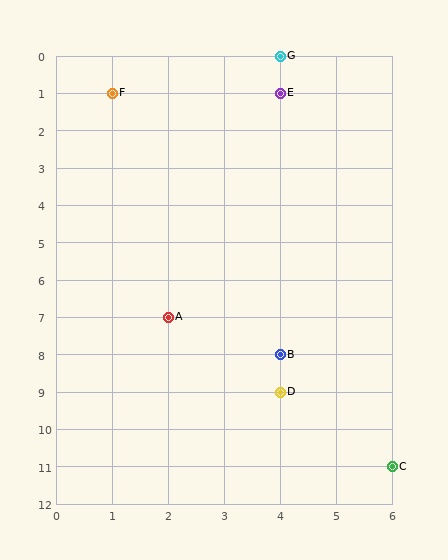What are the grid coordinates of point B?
Point B is at grid coordinates (4, 8).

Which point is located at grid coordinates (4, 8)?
Point B is at (4, 8).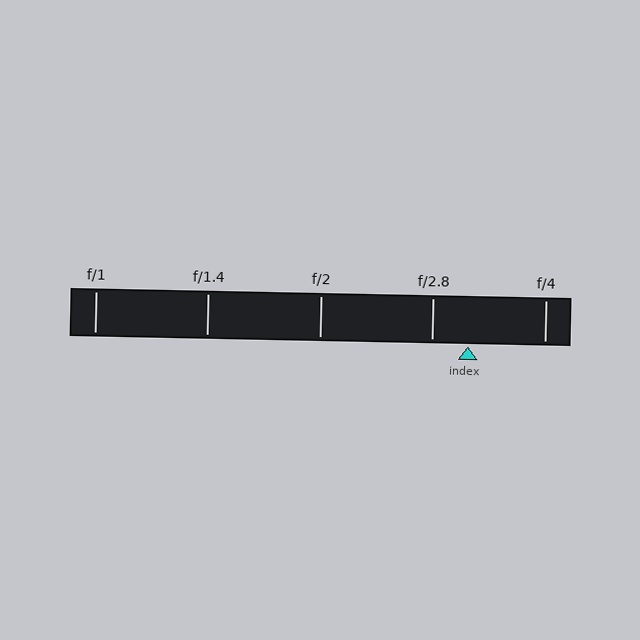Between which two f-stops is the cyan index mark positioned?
The index mark is between f/2.8 and f/4.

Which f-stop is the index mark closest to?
The index mark is closest to f/2.8.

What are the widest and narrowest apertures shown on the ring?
The widest aperture shown is f/1 and the narrowest is f/4.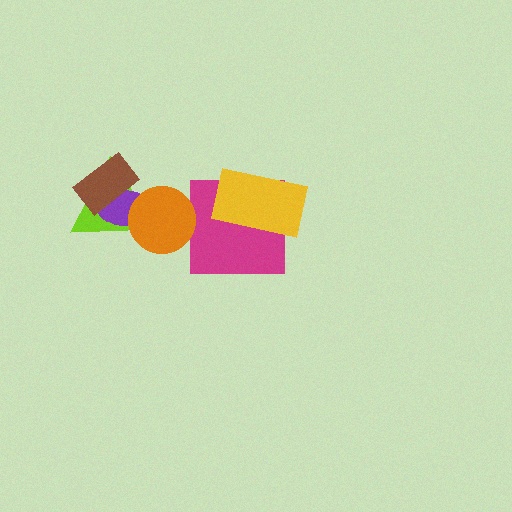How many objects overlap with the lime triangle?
3 objects overlap with the lime triangle.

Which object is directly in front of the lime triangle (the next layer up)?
The purple ellipse is directly in front of the lime triangle.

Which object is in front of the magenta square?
The yellow rectangle is in front of the magenta square.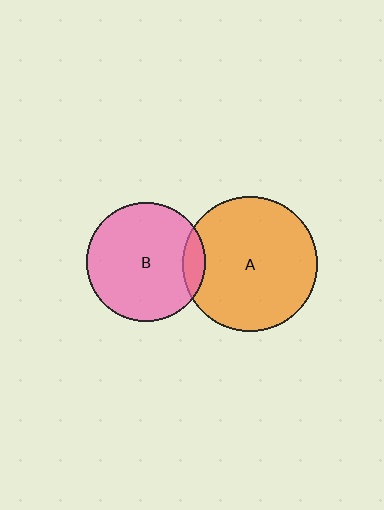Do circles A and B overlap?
Yes.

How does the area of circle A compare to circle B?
Approximately 1.3 times.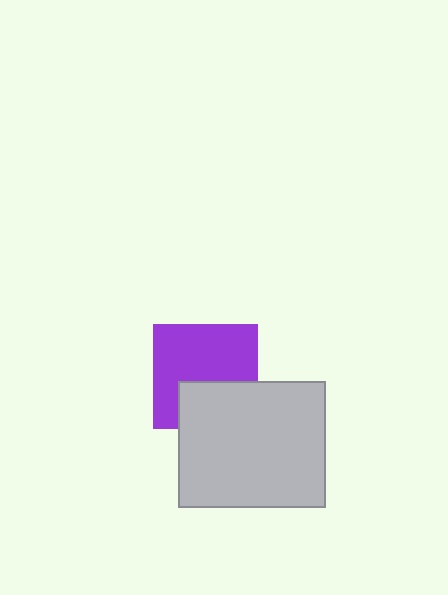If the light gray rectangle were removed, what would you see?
You would see the complete purple square.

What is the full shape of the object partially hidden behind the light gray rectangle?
The partially hidden object is a purple square.